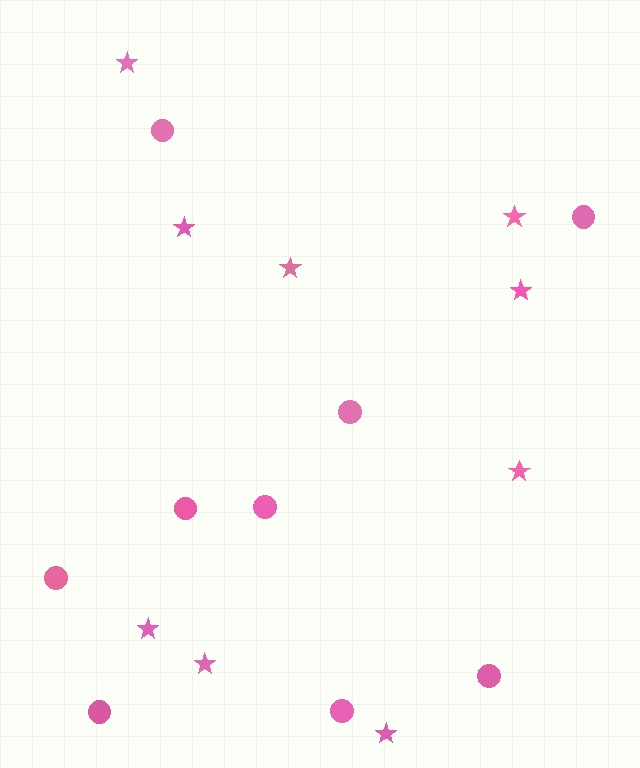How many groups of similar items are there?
There are 2 groups: one group of circles (9) and one group of stars (9).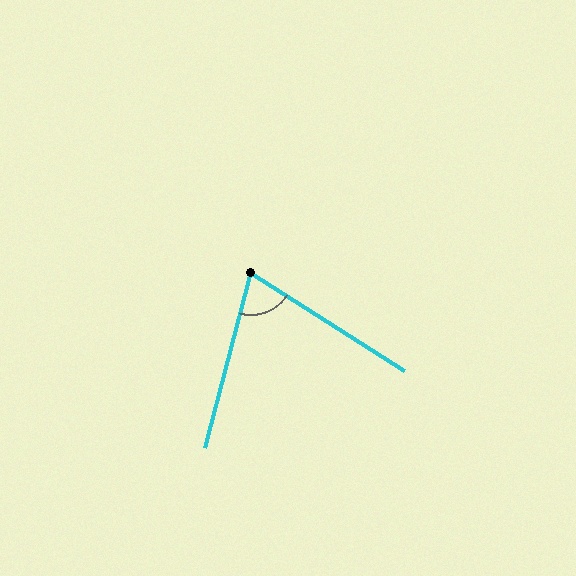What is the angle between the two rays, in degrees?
Approximately 72 degrees.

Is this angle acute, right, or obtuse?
It is acute.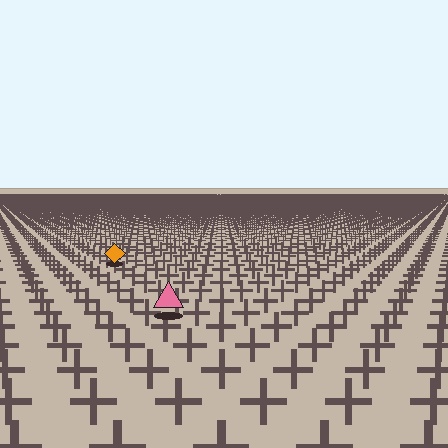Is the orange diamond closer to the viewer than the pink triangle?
No. The pink triangle is closer — you can tell from the texture gradient: the ground texture is coarser near it.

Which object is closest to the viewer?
The pink triangle is closest. The texture marks near it are larger and more spread out.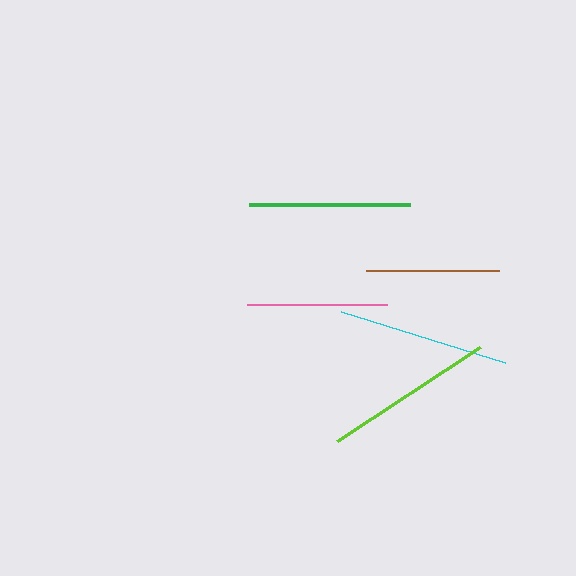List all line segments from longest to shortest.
From longest to shortest: cyan, lime, green, pink, brown.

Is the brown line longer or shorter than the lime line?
The lime line is longer than the brown line.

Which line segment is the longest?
The cyan line is the longest at approximately 172 pixels.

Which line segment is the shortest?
The brown line is the shortest at approximately 133 pixels.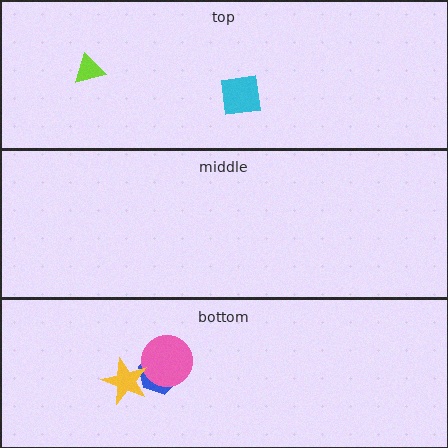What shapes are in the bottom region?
The blue hexagon, the pink circle, the yellow star.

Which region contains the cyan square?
The top region.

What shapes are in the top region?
The lime triangle, the cyan square.